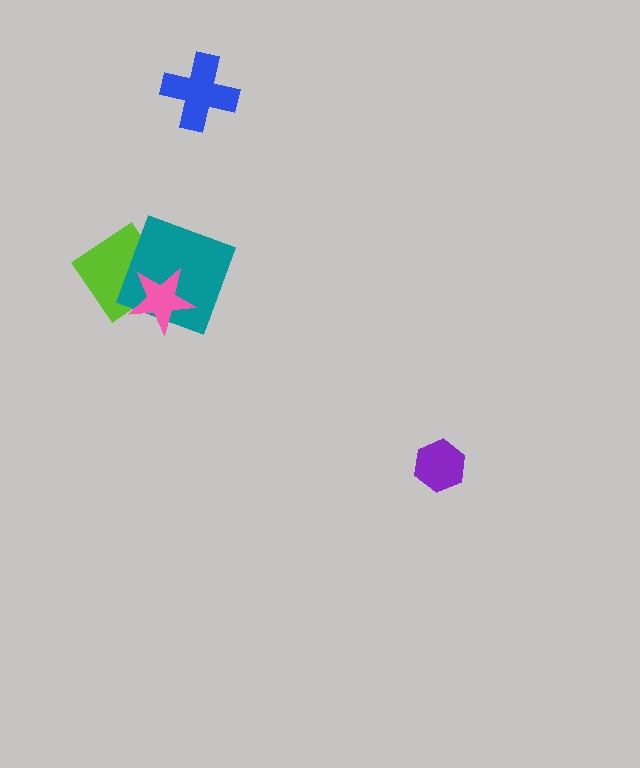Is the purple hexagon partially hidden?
No, no other shape covers it.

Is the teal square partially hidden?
Yes, it is partially covered by another shape.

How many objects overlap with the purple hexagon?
0 objects overlap with the purple hexagon.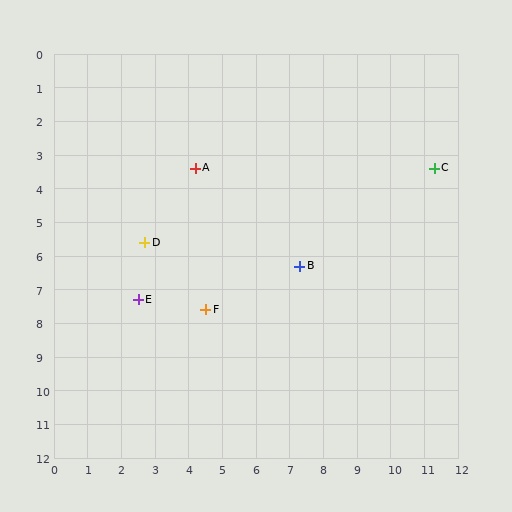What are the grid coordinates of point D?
Point D is at approximately (2.7, 5.6).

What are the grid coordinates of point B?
Point B is at approximately (7.3, 6.3).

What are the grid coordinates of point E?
Point E is at approximately (2.5, 7.3).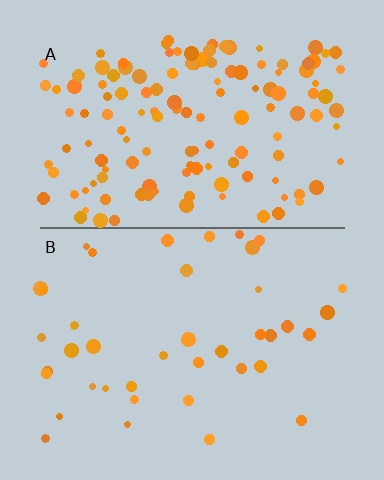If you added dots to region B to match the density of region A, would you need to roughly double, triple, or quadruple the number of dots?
Approximately triple.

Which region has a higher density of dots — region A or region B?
A (the top).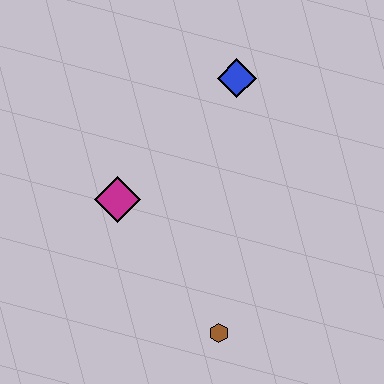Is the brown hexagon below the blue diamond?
Yes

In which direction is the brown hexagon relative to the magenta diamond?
The brown hexagon is below the magenta diamond.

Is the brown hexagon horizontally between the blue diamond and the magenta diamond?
Yes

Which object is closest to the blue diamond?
The magenta diamond is closest to the blue diamond.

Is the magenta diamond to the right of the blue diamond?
No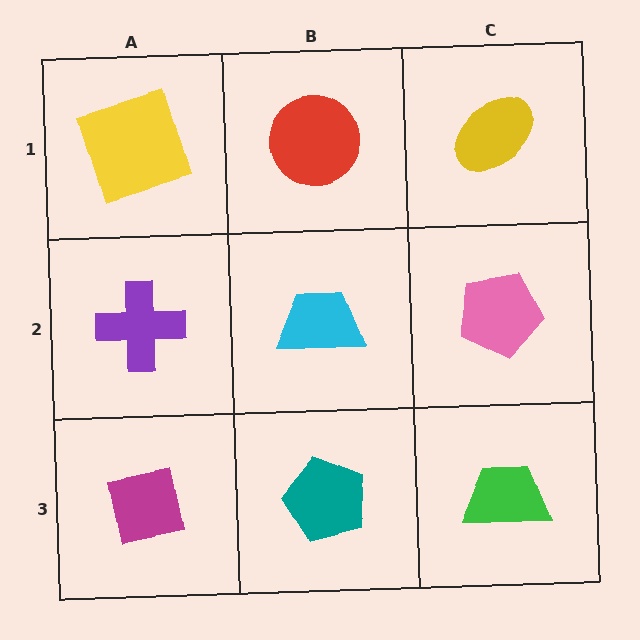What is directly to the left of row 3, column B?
A magenta square.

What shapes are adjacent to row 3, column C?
A pink pentagon (row 2, column C), a teal pentagon (row 3, column B).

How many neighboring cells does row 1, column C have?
2.